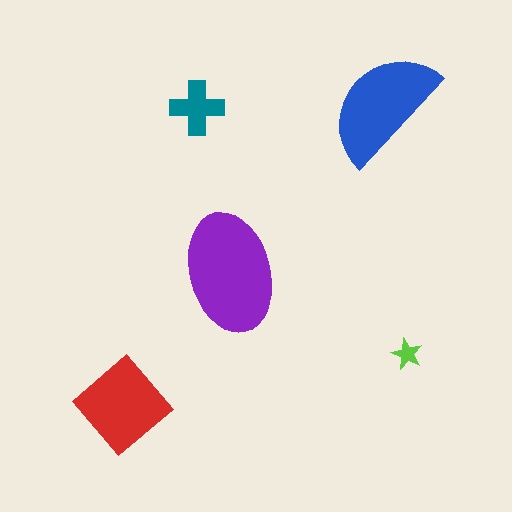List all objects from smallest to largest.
The lime star, the teal cross, the red diamond, the blue semicircle, the purple ellipse.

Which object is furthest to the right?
The lime star is rightmost.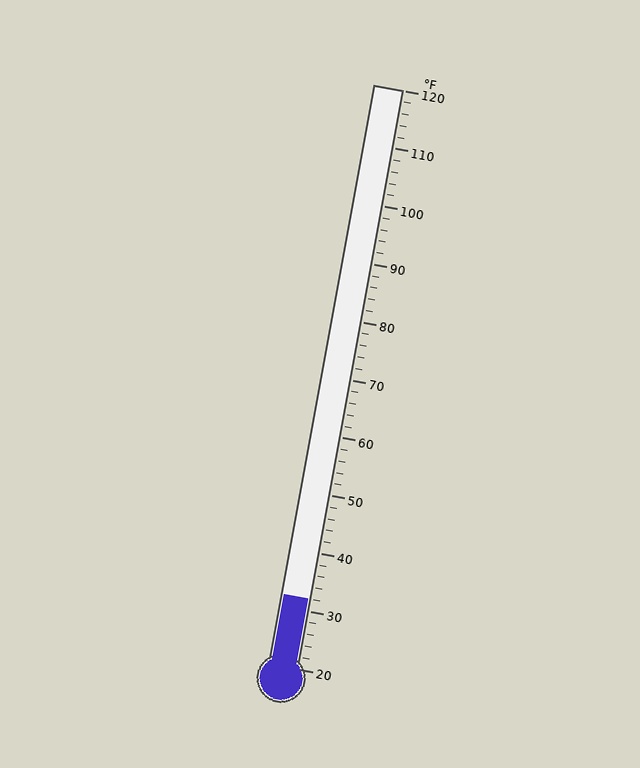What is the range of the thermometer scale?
The thermometer scale ranges from 20°F to 120°F.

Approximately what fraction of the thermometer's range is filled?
The thermometer is filled to approximately 10% of its range.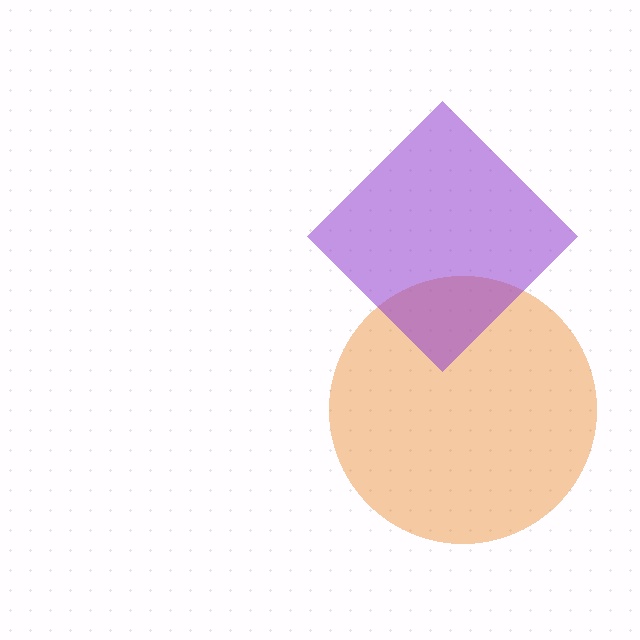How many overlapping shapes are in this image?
There are 2 overlapping shapes in the image.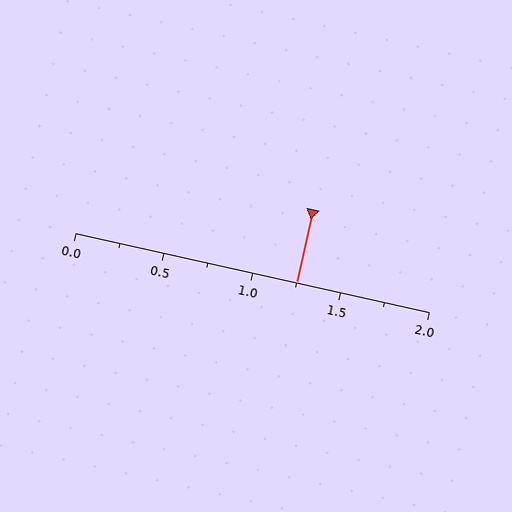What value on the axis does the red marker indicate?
The marker indicates approximately 1.25.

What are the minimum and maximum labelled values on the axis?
The axis runs from 0.0 to 2.0.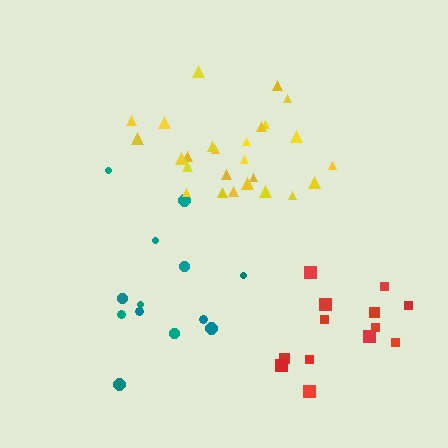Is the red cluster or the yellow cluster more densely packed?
Yellow.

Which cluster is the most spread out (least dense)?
Teal.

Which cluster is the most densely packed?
Yellow.